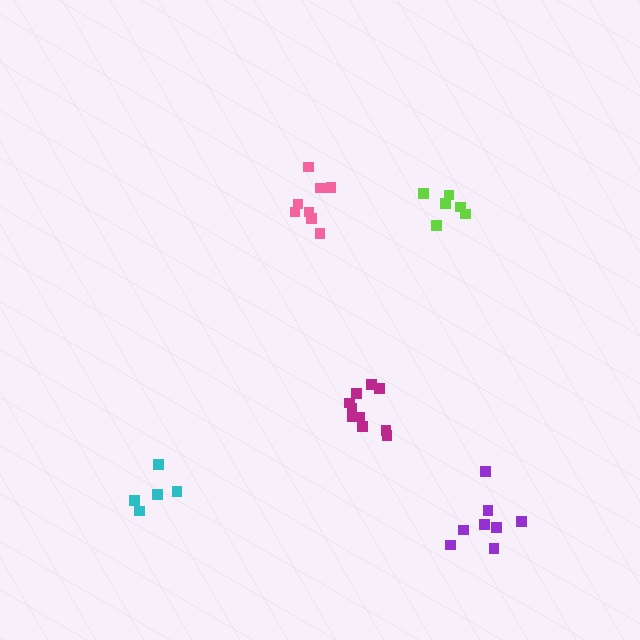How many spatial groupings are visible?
There are 5 spatial groupings.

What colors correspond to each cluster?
The clusters are colored: cyan, lime, pink, magenta, purple.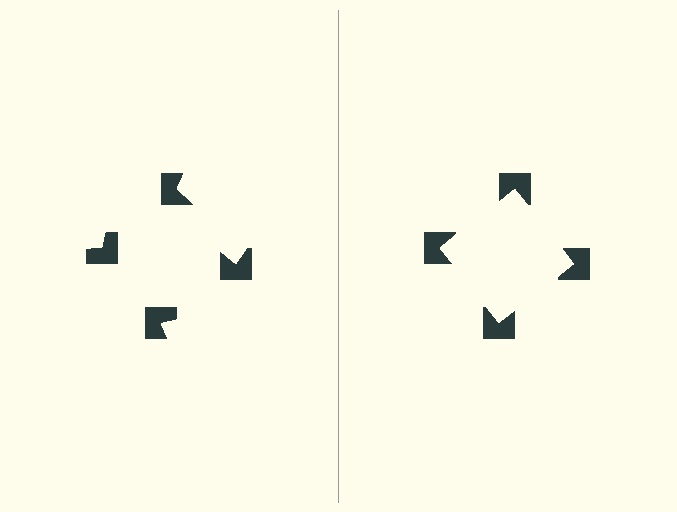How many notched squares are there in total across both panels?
8 — 4 on each side.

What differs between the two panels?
The notched squares are positioned identically on both sides; only the wedge orientations differ. On the right they align to a square; on the left they are misaligned.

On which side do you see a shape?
An illusory square appears on the right side. On the left side the wedge cuts are rotated, so no coherent shape forms.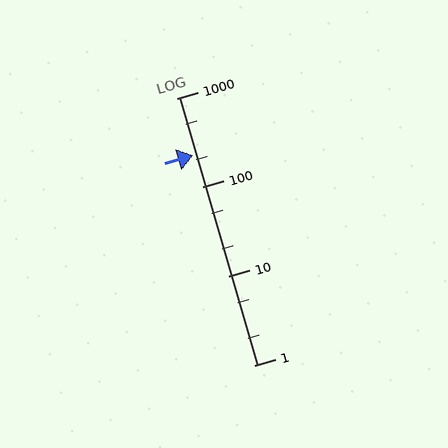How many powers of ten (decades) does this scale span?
The scale spans 3 decades, from 1 to 1000.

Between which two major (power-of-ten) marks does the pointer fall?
The pointer is between 100 and 1000.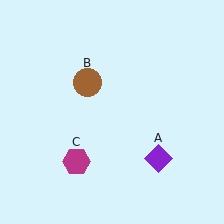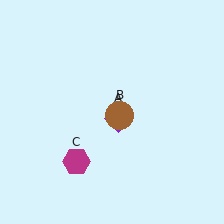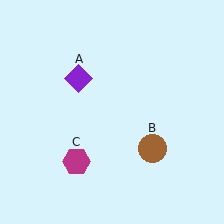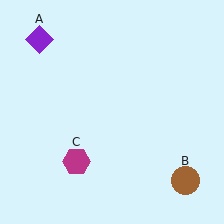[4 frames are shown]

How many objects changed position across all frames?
2 objects changed position: purple diamond (object A), brown circle (object B).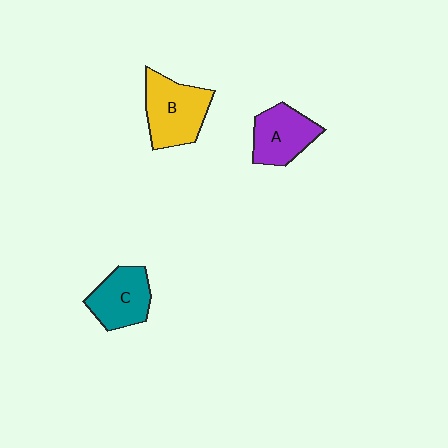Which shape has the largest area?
Shape B (yellow).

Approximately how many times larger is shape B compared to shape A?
Approximately 1.2 times.